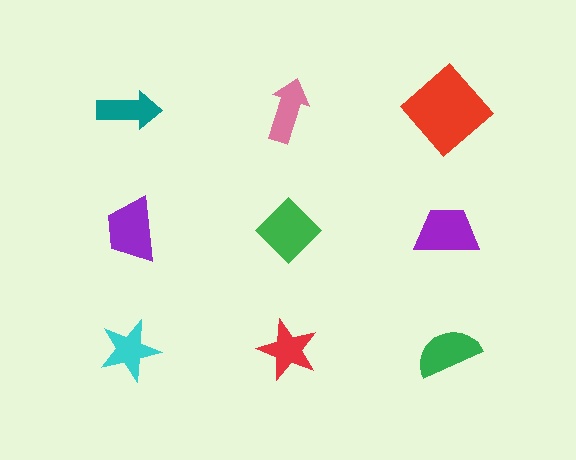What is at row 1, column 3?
A red diamond.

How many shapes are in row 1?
3 shapes.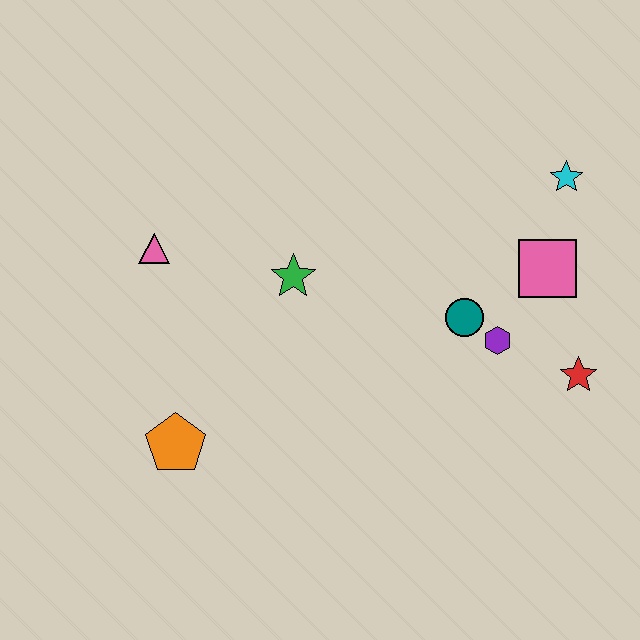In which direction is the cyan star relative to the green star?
The cyan star is to the right of the green star.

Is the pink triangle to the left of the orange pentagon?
Yes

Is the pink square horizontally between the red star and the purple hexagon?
Yes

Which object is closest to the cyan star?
The pink square is closest to the cyan star.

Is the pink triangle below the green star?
No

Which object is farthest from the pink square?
The orange pentagon is farthest from the pink square.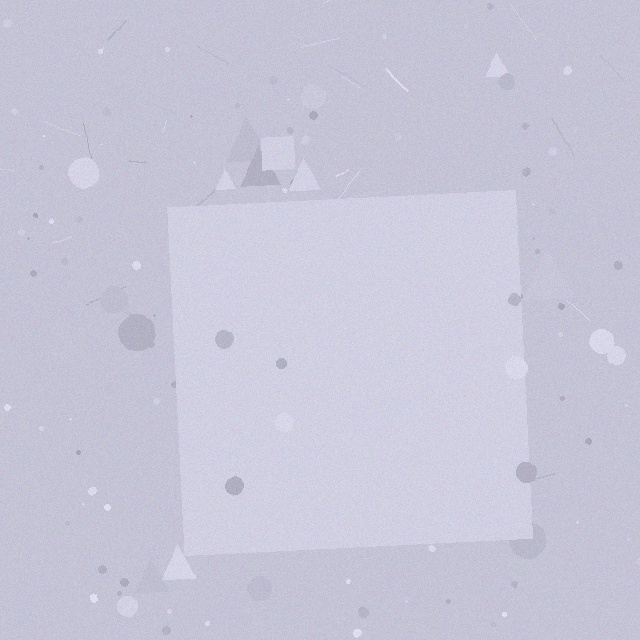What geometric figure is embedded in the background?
A square is embedded in the background.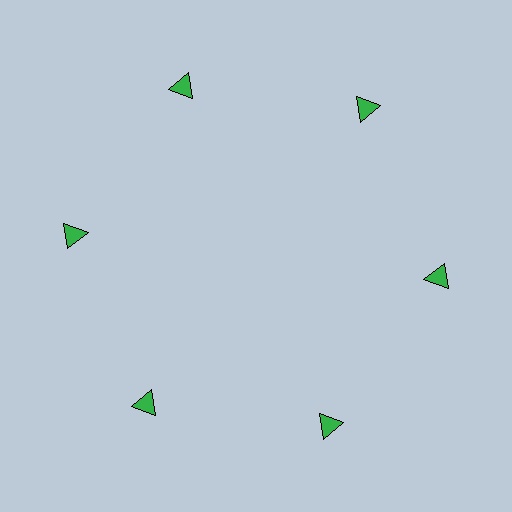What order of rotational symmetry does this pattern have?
This pattern has 6-fold rotational symmetry.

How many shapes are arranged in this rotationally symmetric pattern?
There are 6 shapes, arranged in 6 groups of 1.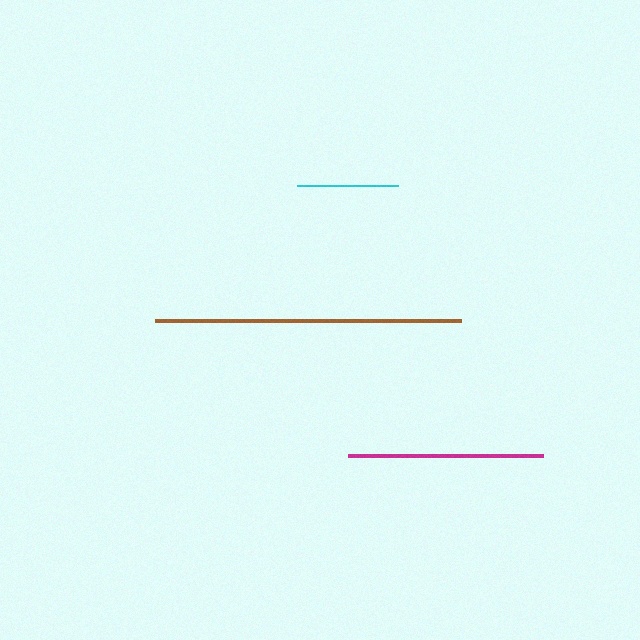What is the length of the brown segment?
The brown segment is approximately 305 pixels long.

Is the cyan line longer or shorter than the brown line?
The brown line is longer than the cyan line.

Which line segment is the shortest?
The cyan line is the shortest at approximately 101 pixels.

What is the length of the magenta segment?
The magenta segment is approximately 195 pixels long.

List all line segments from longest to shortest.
From longest to shortest: brown, magenta, cyan.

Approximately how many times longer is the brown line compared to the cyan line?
The brown line is approximately 3.0 times the length of the cyan line.